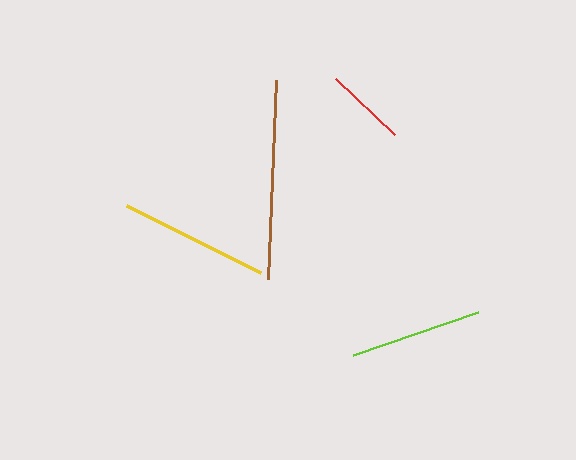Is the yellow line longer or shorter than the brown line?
The brown line is longer than the yellow line.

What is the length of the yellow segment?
The yellow segment is approximately 150 pixels long.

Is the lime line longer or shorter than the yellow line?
The yellow line is longer than the lime line.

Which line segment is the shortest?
The red line is the shortest at approximately 81 pixels.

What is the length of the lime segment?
The lime segment is approximately 132 pixels long.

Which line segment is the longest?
The brown line is the longest at approximately 199 pixels.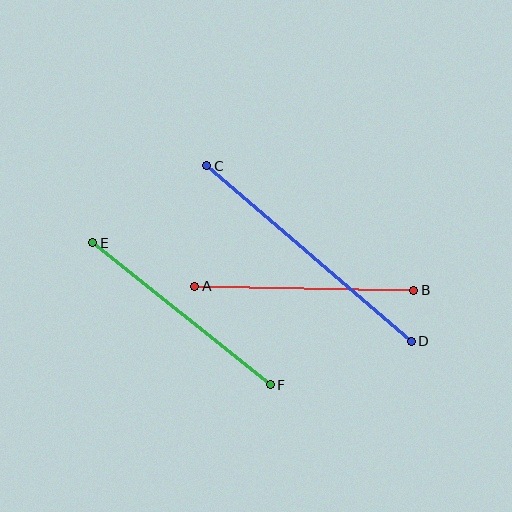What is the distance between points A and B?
The distance is approximately 219 pixels.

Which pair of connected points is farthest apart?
Points C and D are farthest apart.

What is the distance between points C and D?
The distance is approximately 269 pixels.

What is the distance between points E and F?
The distance is approximately 228 pixels.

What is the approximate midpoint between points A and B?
The midpoint is at approximately (304, 288) pixels.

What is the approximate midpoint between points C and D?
The midpoint is at approximately (309, 254) pixels.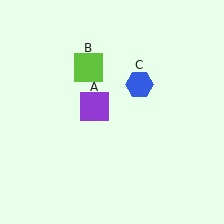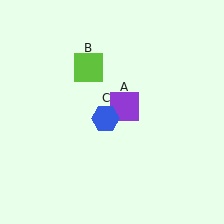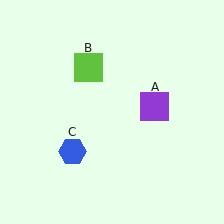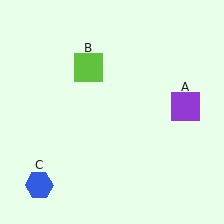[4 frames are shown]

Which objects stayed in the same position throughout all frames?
Lime square (object B) remained stationary.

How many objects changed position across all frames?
2 objects changed position: purple square (object A), blue hexagon (object C).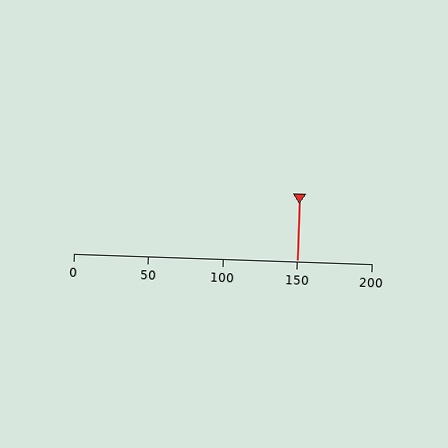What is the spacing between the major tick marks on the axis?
The major ticks are spaced 50 apart.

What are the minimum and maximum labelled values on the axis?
The axis runs from 0 to 200.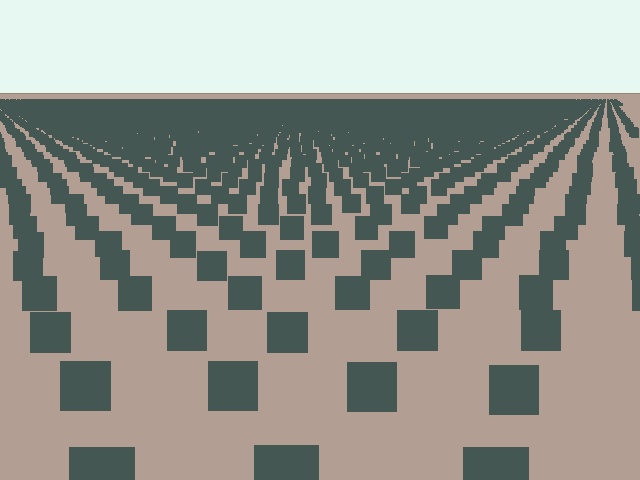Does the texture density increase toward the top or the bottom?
Density increases toward the top.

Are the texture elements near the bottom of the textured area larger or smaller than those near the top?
Larger. Near the bottom, elements are closer to the viewer and appear at a bigger on-screen size.